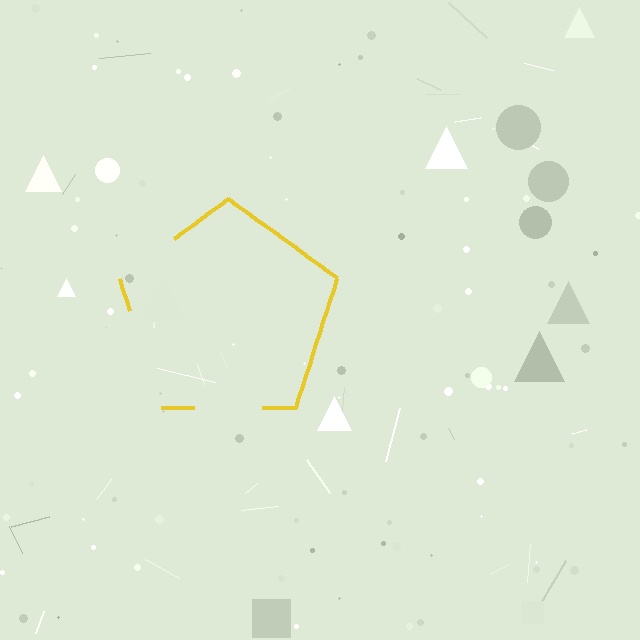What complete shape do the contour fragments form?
The contour fragments form a pentagon.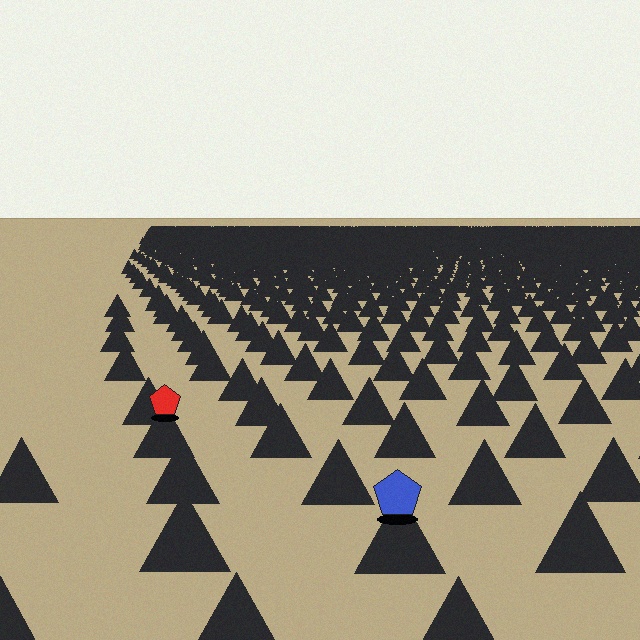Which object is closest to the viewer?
The blue pentagon is closest. The texture marks near it are larger and more spread out.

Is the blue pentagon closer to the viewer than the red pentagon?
Yes. The blue pentagon is closer — you can tell from the texture gradient: the ground texture is coarser near it.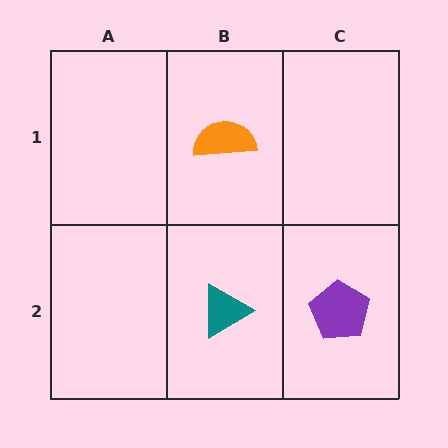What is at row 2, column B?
A teal triangle.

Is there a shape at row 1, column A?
No, that cell is empty.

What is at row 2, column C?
A purple pentagon.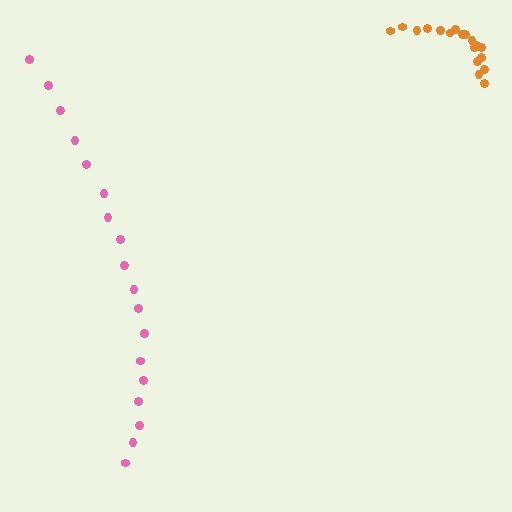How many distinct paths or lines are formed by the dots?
There are 2 distinct paths.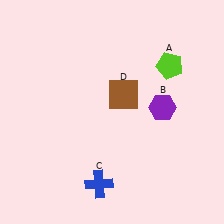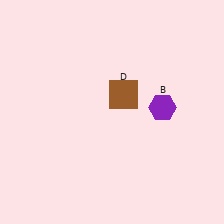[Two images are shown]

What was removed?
The blue cross (C), the lime pentagon (A) were removed in Image 2.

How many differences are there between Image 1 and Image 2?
There are 2 differences between the two images.